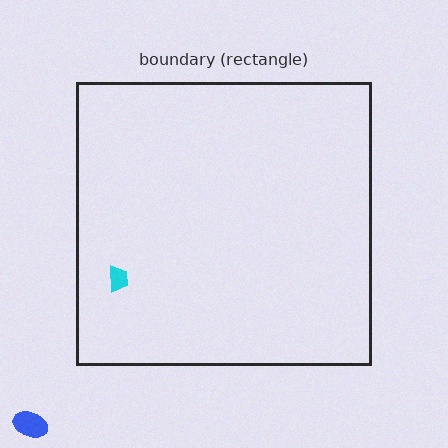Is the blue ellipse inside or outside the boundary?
Outside.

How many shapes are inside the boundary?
1 inside, 1 outside.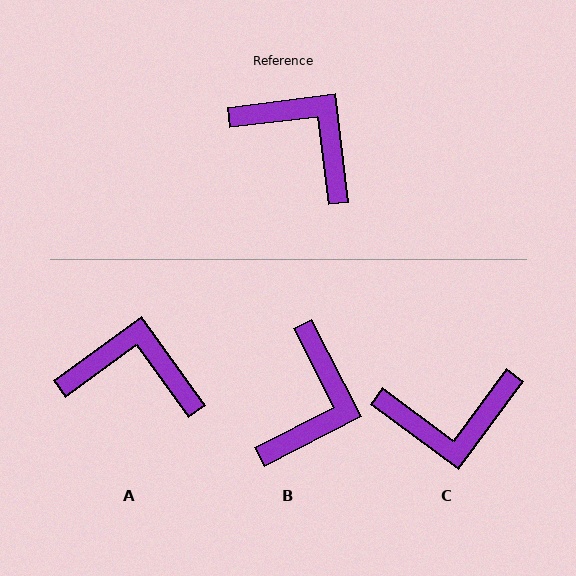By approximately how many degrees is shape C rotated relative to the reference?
Approximately 133 degrees clockwise.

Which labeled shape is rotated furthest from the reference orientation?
C, about 133 degrees away.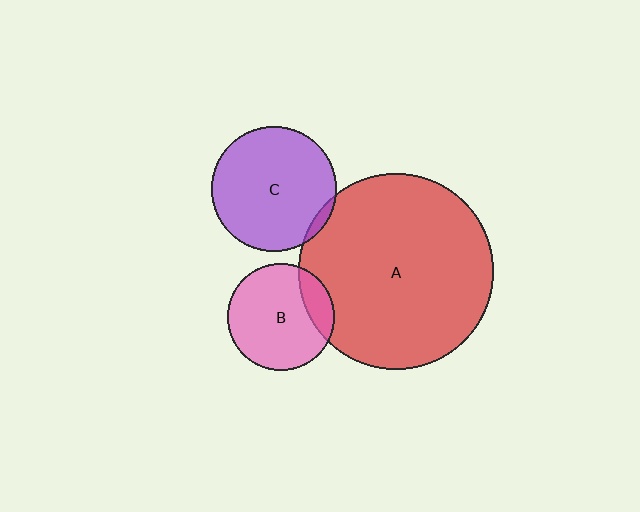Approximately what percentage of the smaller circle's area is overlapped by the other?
Approximately 5%.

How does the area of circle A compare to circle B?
Approximately 3.4 times.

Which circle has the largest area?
Circle A (red).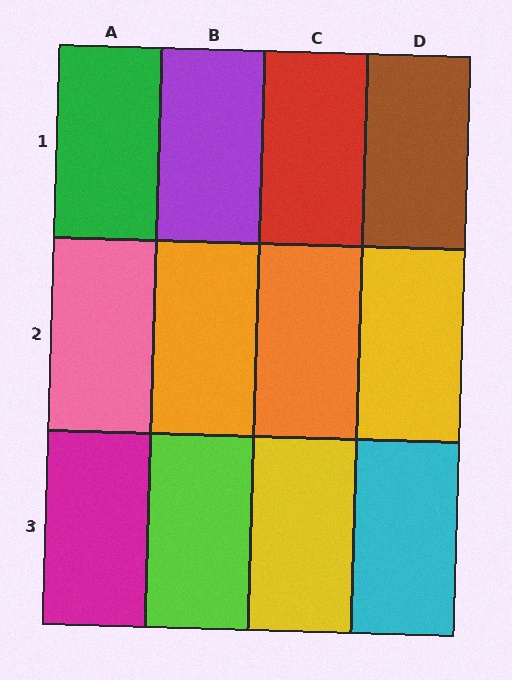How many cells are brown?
1 cell is brown.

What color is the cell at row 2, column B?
Orange.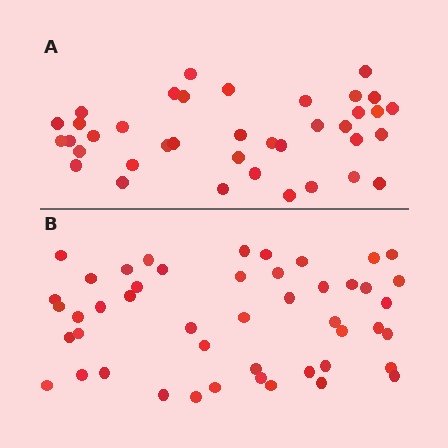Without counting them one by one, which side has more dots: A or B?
Region B (the bottom region) has more dots.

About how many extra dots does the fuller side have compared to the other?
Region B has roughly 8 or so more dots than region A.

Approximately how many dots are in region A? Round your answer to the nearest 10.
About 40 dots. (The exact count is 38, which rounds to 40.)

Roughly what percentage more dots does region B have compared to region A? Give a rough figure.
About 25% more.